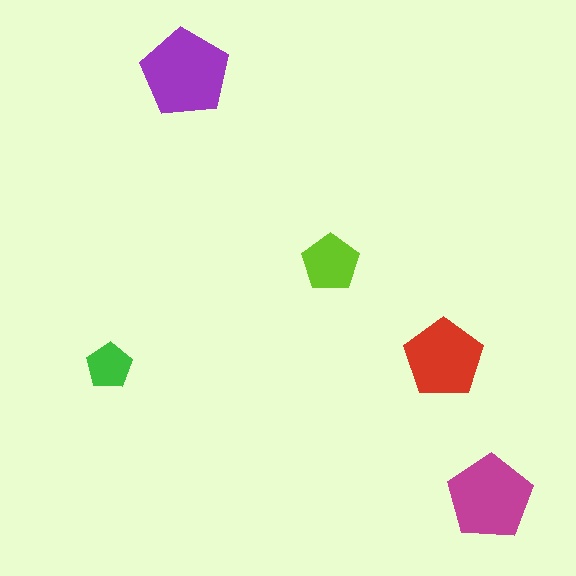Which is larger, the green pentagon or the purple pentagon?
The purple one.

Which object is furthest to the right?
The magenta pentagon is rightmost.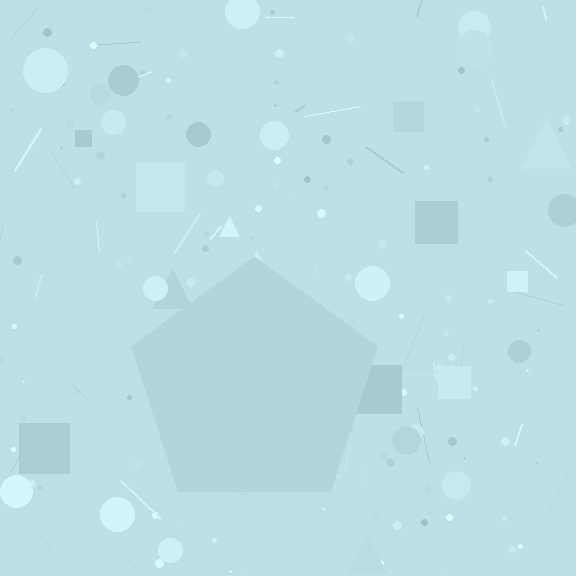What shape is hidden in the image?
A pentagon is hidden in the image.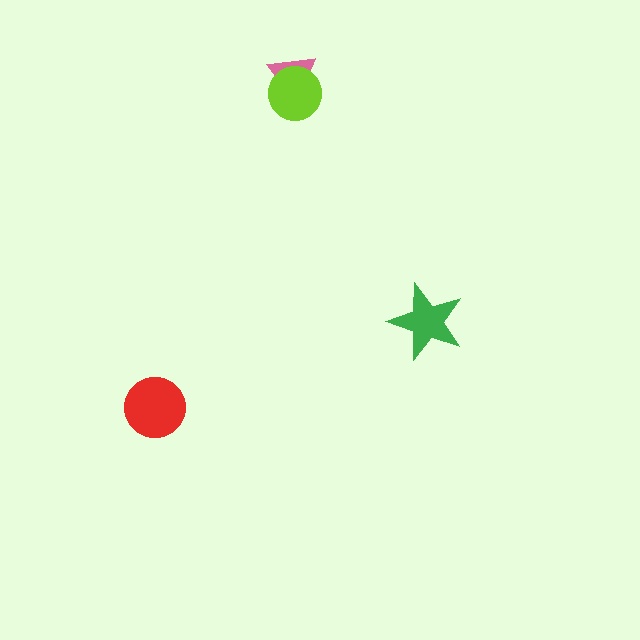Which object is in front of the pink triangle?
The lime circle is in front of the pink triangle.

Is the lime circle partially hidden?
No, no other shape covers it.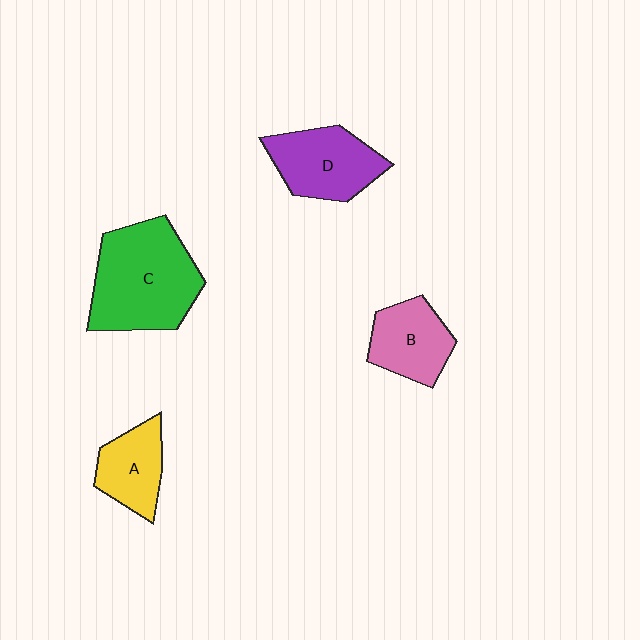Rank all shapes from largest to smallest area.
From largest to smallest: C (green), D (purple), B (pink), A (yellow).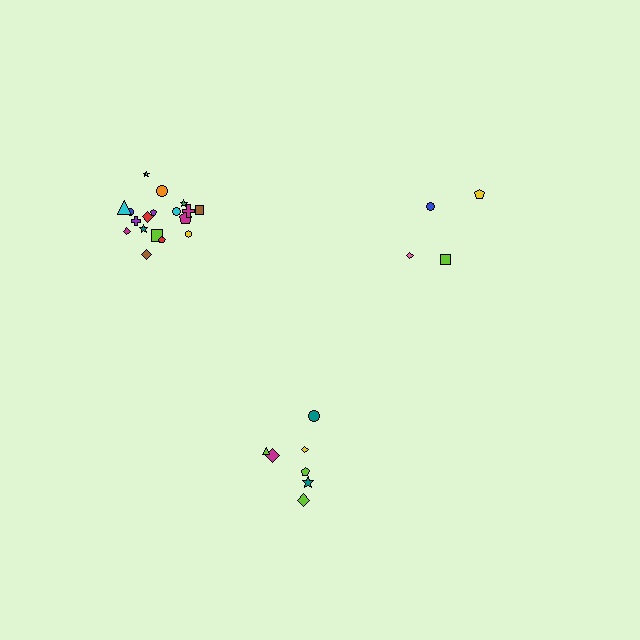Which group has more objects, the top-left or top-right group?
The top-left group.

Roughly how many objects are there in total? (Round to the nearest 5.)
Roughly 30 objects in total.